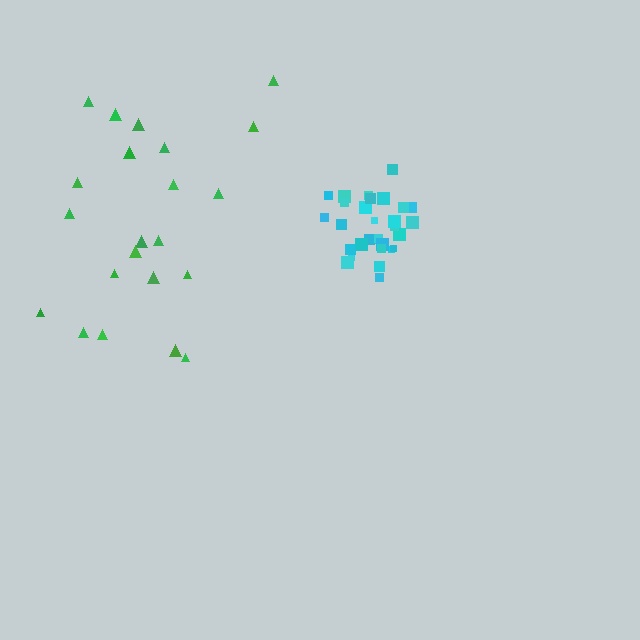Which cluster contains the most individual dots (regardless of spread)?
Cyan (30).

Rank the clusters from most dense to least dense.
cyan, green.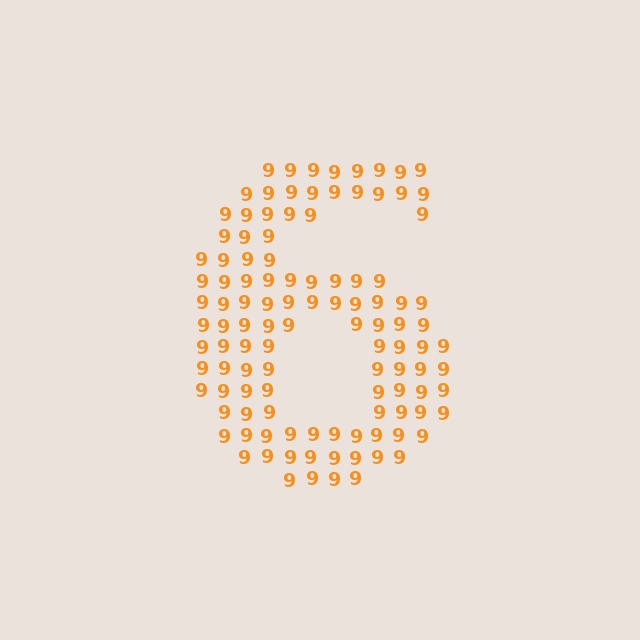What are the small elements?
The small elements are digit 9's.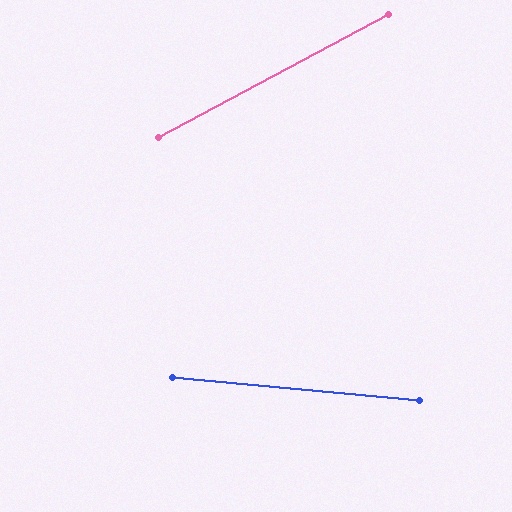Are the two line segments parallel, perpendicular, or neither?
Neither parallel nor perpendicular — they differ by about 33°.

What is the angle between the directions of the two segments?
Approximately 33 degrees.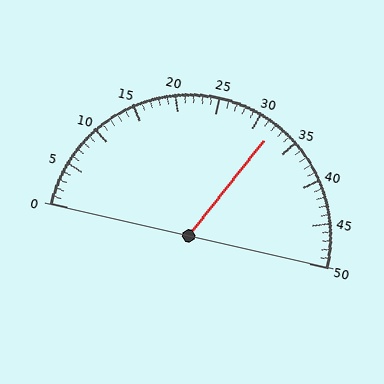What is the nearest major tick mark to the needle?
The nearest major tick mark is 30.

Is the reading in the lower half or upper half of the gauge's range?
The reading is in the upper half of the range (0 to 50).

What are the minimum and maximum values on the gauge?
The gauge ranges from 0 to 50.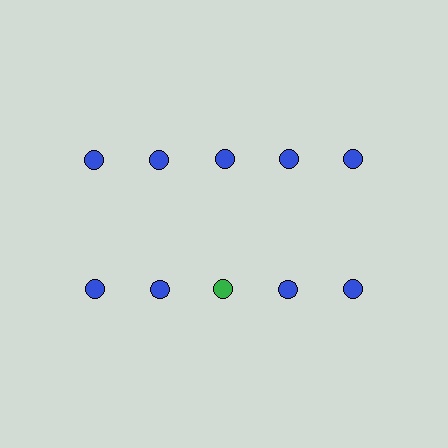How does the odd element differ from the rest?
It has a different color: green instead of blue.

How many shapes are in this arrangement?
There are 10 shapes arranged in a grid pattern.